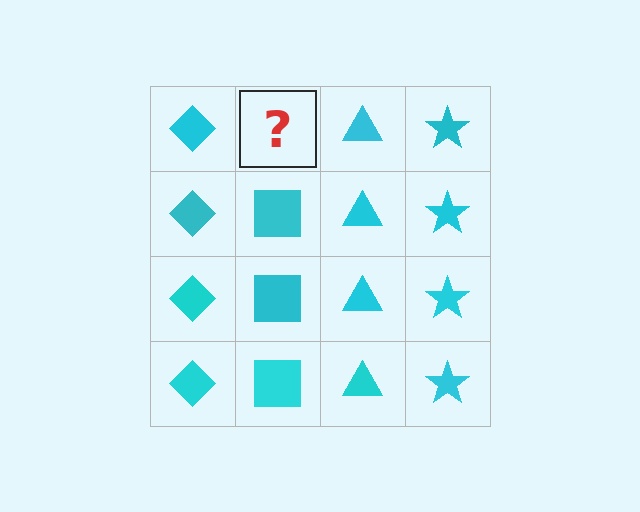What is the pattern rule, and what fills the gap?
The rule is that each column has a consistent shape. The gap should be filled with a cyan square.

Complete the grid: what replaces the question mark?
The question mark should be replaced with a cyan square.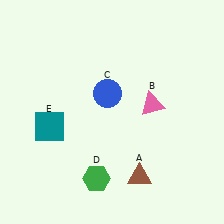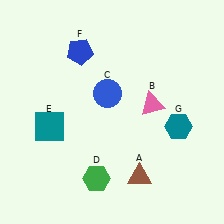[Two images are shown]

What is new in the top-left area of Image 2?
A blue pentagon (F) was added in the top-left area of Image 2.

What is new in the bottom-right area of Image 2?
A teal hexagon (G) was added in the bottom-right area of Image 2.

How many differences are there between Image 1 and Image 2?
There are 2 differences between the two images.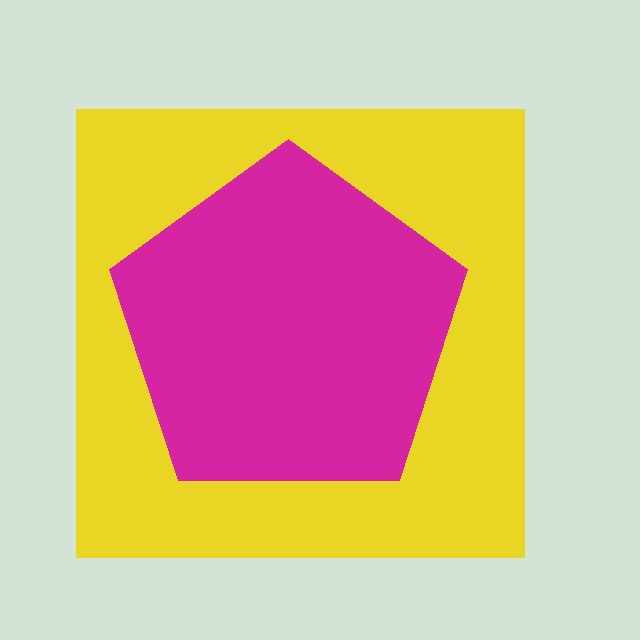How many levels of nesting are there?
2.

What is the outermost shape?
The yellow square.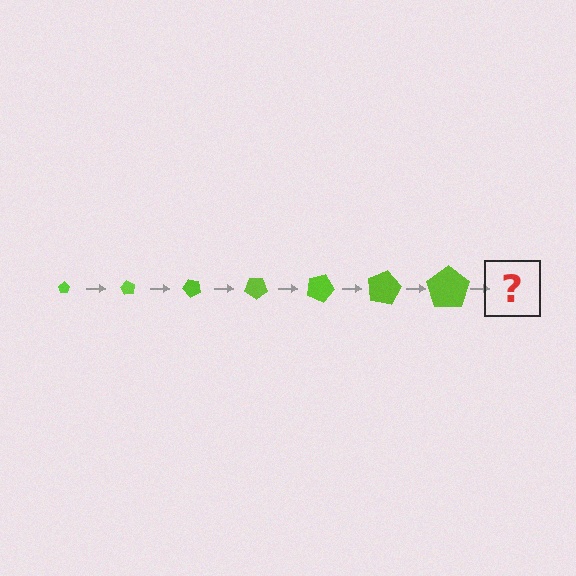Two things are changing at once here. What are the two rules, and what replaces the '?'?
The two rules are that the pentagon grows larger each step and it rotates 60 degrees each step. The '?' should be a pentagon, larger than the previous one and rotated 420 degrees from the start.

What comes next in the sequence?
The next element should be a pentagon, larger than the previous one and rotated 420 degrees from the start.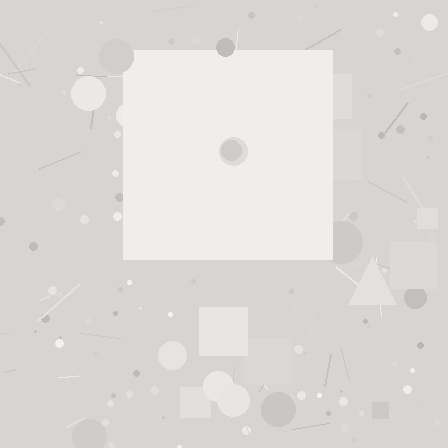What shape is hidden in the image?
A square is hidden in the image.